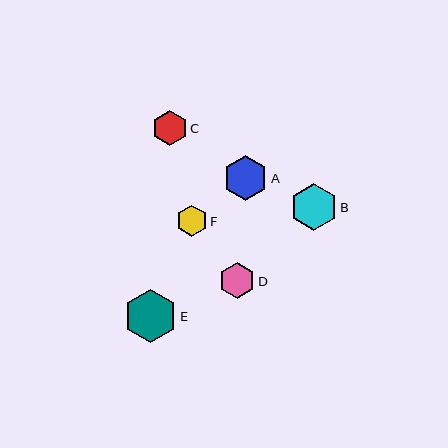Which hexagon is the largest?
Hexagon E is the largest with a size of approximately 53 pixels.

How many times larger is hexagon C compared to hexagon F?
Hexagon C is approximately 1.1 times the size of hexagon F.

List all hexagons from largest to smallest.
From largest to smallest: E, B, A, D, C, F.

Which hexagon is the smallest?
Hexagon F is the smallest with a size of approximately 31 pixels.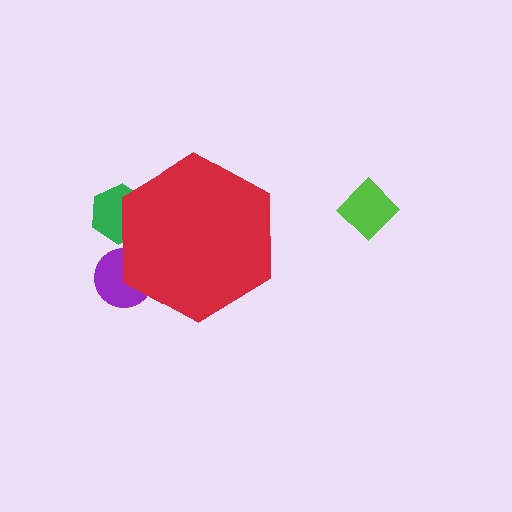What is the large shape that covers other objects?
A red hexagon.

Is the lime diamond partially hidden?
No, the lime diamond is fully visible.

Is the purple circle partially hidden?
Yes, the purple circle is partially hidden behind the red hexagon.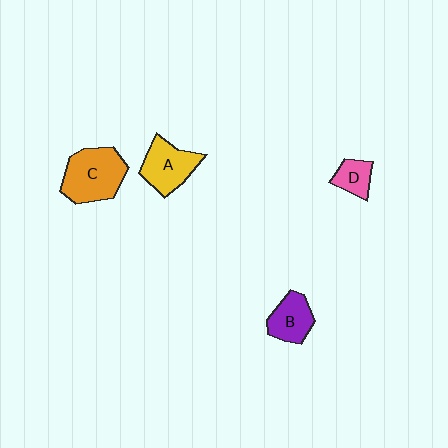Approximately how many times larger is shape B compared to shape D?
Approximately 1.5 times.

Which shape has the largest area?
Shape C (orange).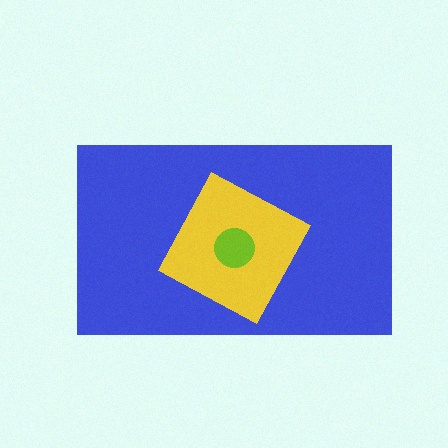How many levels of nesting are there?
3.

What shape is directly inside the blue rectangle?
The yellow diamond.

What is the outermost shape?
The blue rectangle.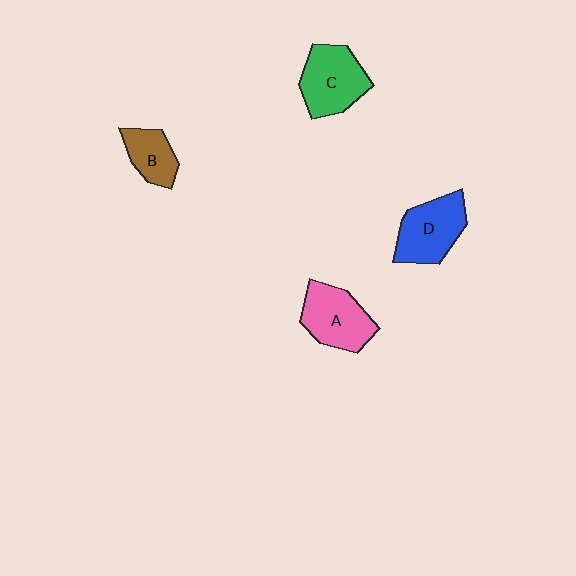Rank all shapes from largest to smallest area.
From largest to smallest: C (green), D (blue), A (pink), B (brown).